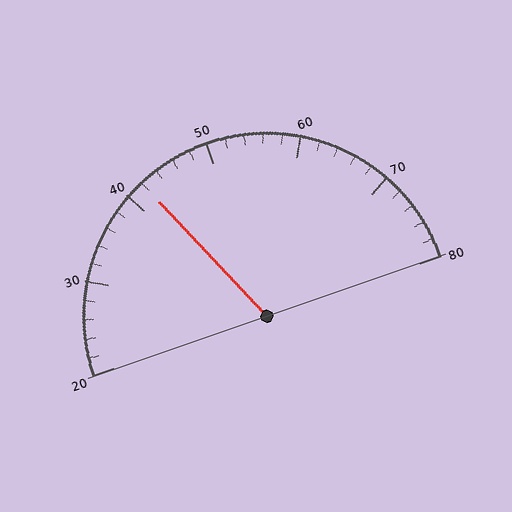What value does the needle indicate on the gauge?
The needle indicates approximately 42.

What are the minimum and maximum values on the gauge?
The gauge ranges from 20 to 80.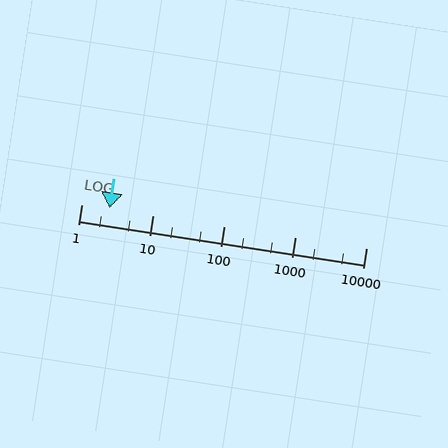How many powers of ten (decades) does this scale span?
The scale spans 4 decades, from 1 to 10000.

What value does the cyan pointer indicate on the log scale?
The pointer indicates approximately 2.5.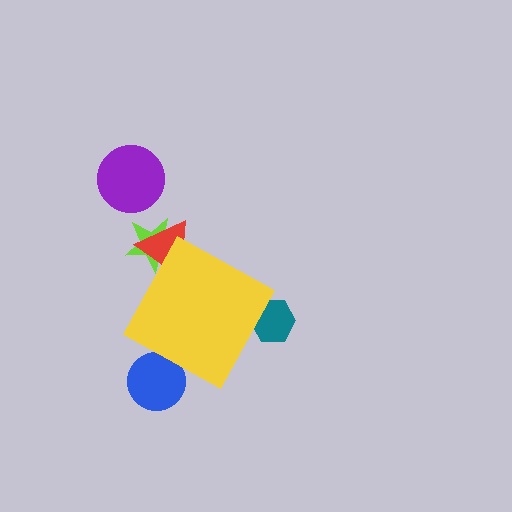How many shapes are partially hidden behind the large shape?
4 shapes are partially hidden.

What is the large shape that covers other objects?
A yellow diamond.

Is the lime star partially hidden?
Yes, the lime star is partially hidden behind the yellow diamond.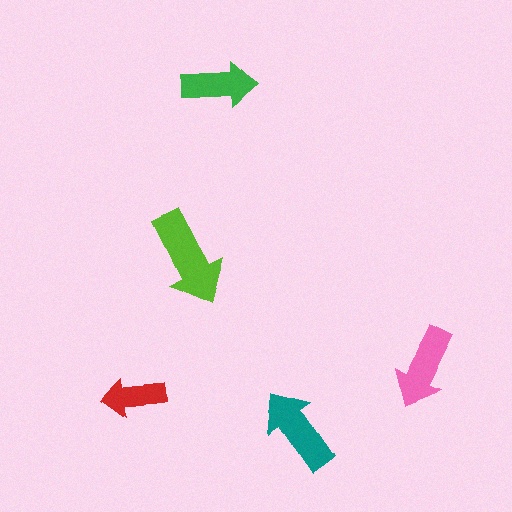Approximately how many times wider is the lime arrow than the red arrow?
About 1.5 times wider.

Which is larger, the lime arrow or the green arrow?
The lime one.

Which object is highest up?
The green arrow is topmost.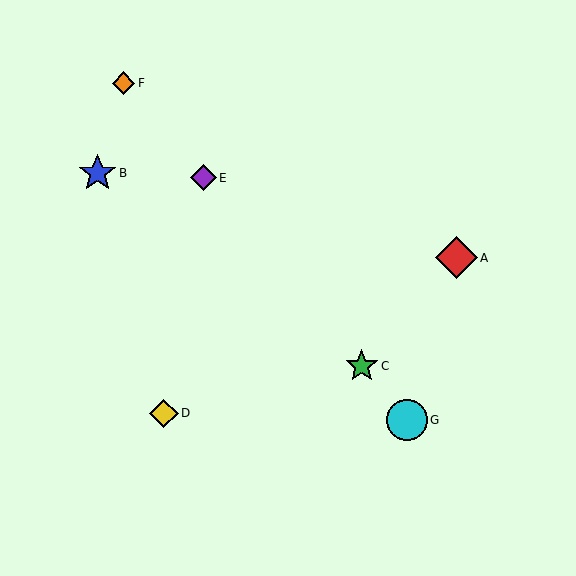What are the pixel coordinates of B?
Object B is at (97, 173).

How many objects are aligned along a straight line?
4 objects (C, E, F, G) are aligned along a straight line.